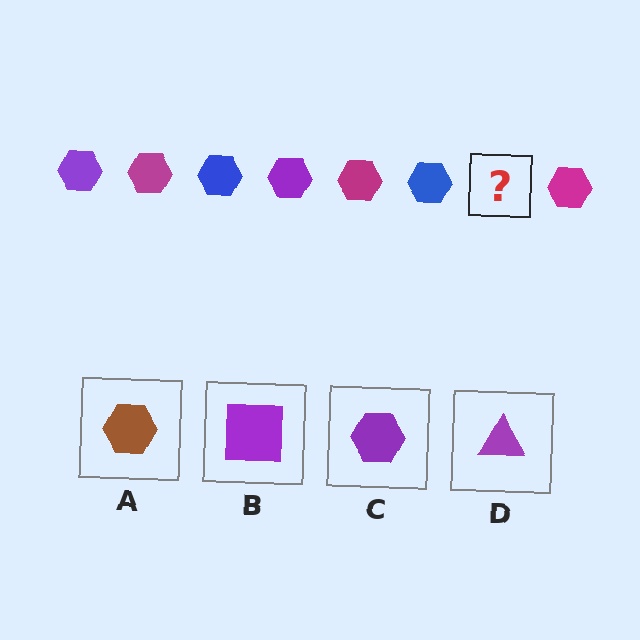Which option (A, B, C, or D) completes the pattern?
C.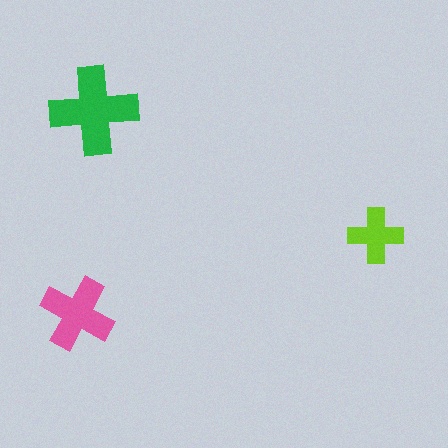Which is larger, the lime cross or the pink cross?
The pink one.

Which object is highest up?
The green cross is topmost.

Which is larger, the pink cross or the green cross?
The green one.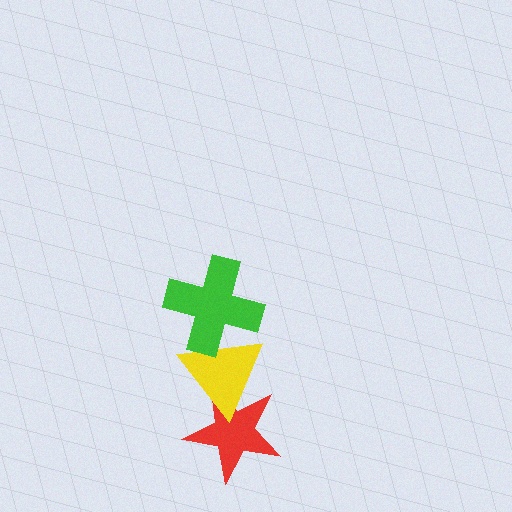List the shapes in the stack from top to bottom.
From top to bottom: the green cross, the yellow triangle, the red star.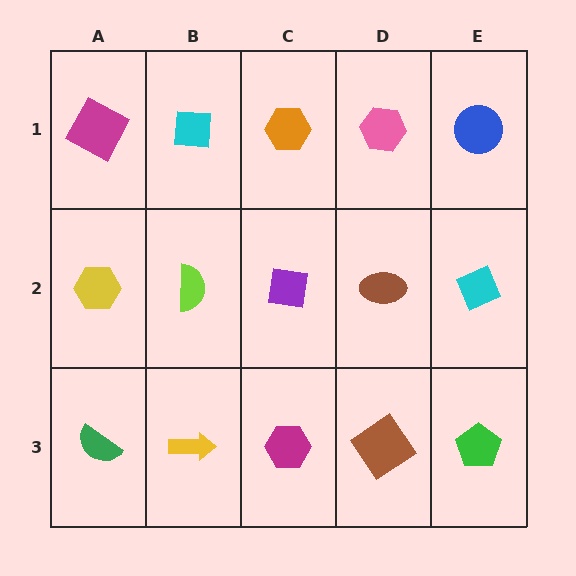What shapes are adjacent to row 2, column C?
An orange hexagon (row 1, column C), a magenta hexagon (row 3, column C), a lime semicircle (row 2, column B), a brown ellipse (row 2, column D).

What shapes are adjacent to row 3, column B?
A lime semicircle (row 2, column B), a green semicircle (row 3, column A), a magenta hexagon (row 3, column C).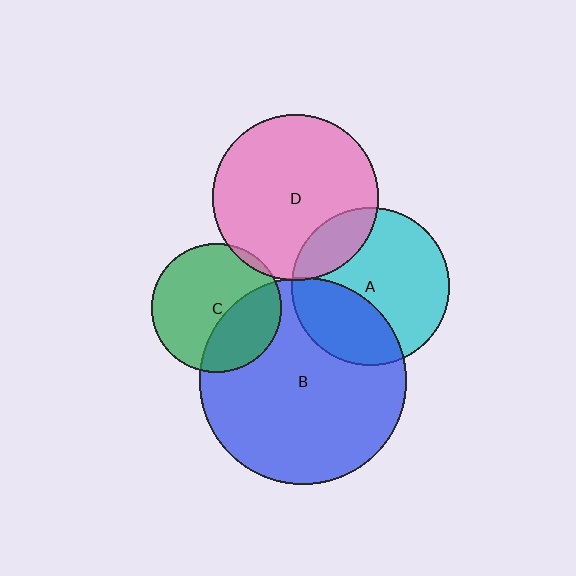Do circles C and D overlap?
Yes.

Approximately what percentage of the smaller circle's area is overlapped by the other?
Approximately 5%.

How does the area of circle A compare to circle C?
Approximately 1.5 times.